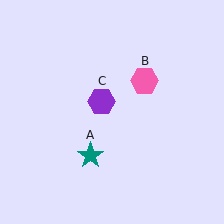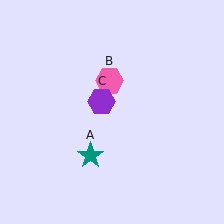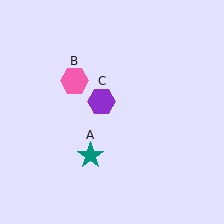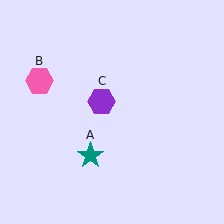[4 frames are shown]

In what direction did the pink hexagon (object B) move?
The pink hexagon (object B) moved left.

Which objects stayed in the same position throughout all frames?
Teal star (object A) and purple hexagon (object C) remained stationary.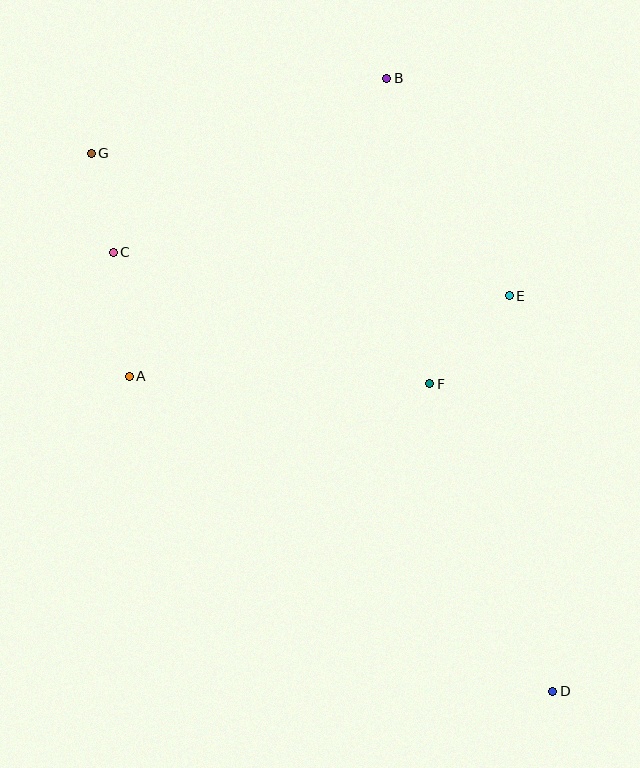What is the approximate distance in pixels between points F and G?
The distance between F and G is approximately 410 pixels.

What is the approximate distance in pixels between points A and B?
The distance between A and B is approximately 394 pixels.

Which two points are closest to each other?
Points C and G are closest to each other.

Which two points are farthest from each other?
Points D and G are farthest from each other.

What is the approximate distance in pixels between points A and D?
The distance between A and D is approximately 528 pixels.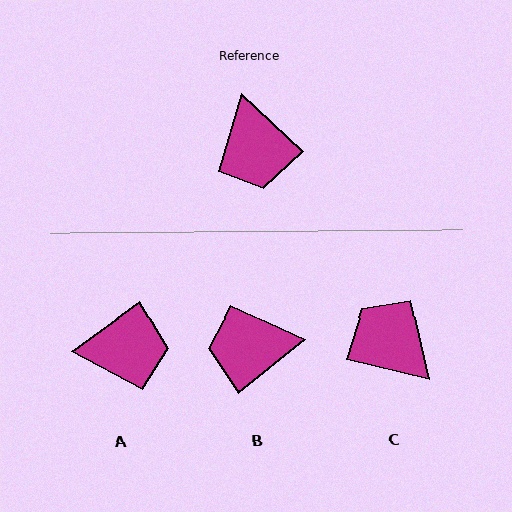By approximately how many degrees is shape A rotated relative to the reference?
Approximately 79 degrees counter-clockwise.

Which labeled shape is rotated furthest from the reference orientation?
C, about 151 degrees away.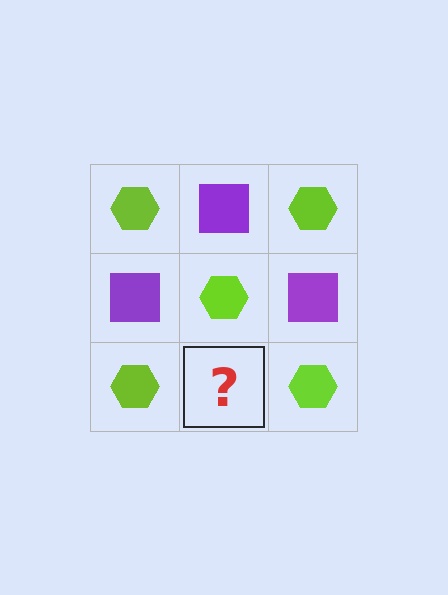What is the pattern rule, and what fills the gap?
The rule is that it alternates lime hexagon and purple square in a checkerboard pattern. The gap should be filled with a purple square.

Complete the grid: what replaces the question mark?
The question mark should be replaced with a purple square.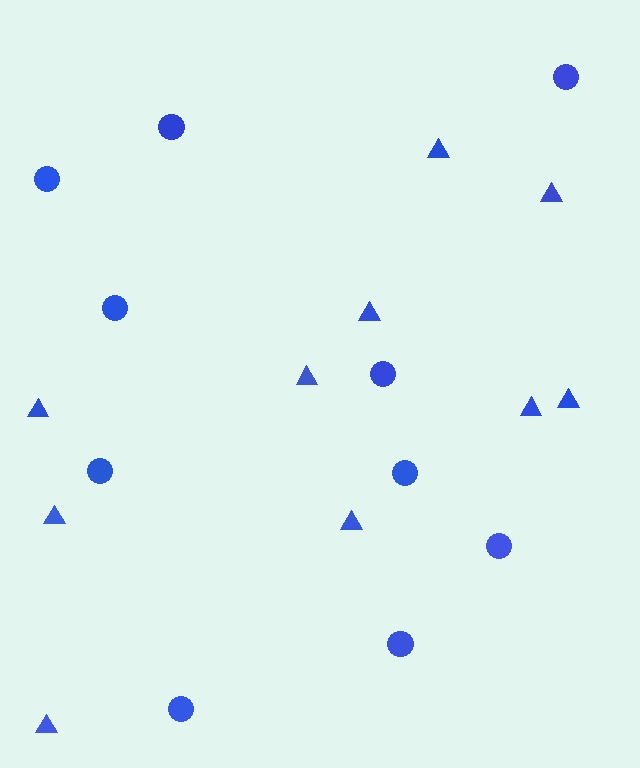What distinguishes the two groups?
There are 2 groups: one group of circles (10) and one group of triangles (10).